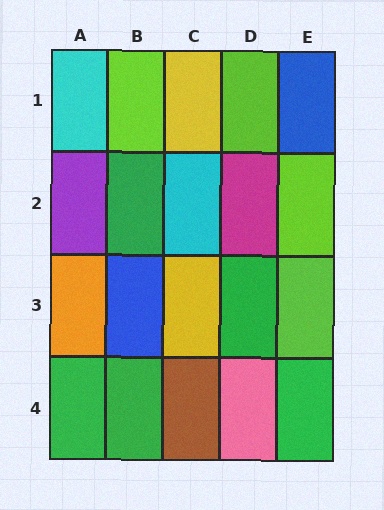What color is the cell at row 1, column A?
Cyan.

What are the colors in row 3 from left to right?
Orange, blue, yellow, green, lime.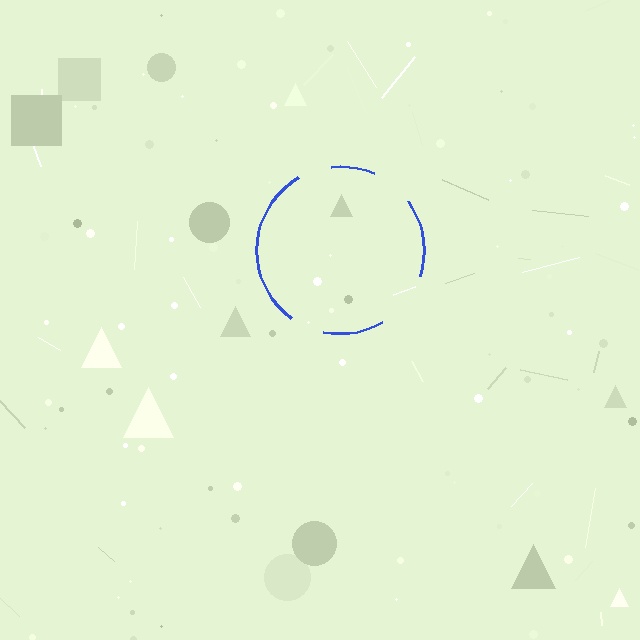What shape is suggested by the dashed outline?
The dashed outline suggests a circle.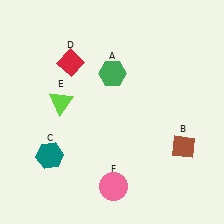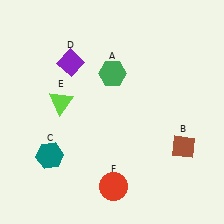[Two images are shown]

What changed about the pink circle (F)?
In Image 1, F is pink. In Image 2, it changed to red.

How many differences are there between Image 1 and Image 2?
There are 2 differences between the two images.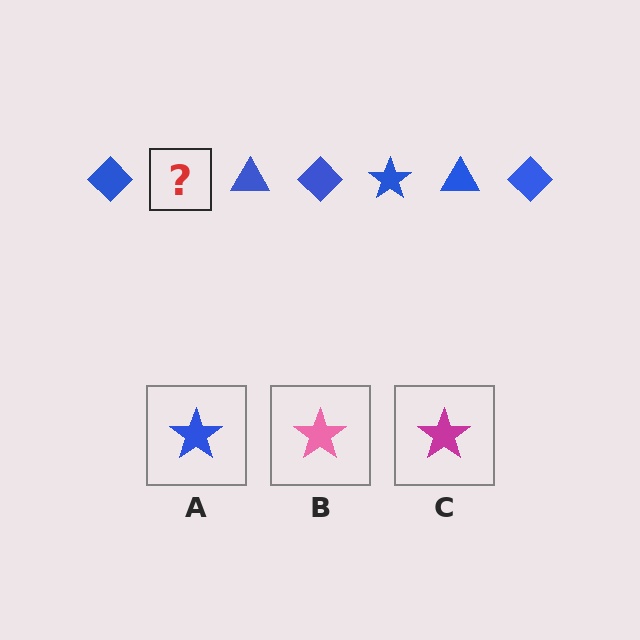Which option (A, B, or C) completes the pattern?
A.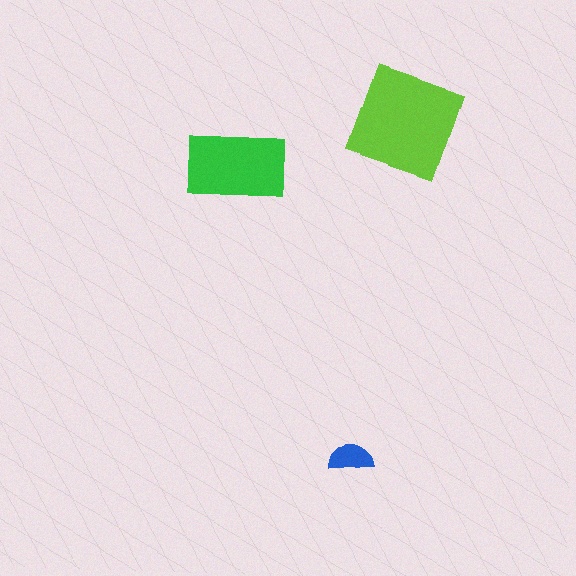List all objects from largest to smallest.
The lime square, the green rectangle, the blue semicircle.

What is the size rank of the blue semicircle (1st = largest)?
3rd.